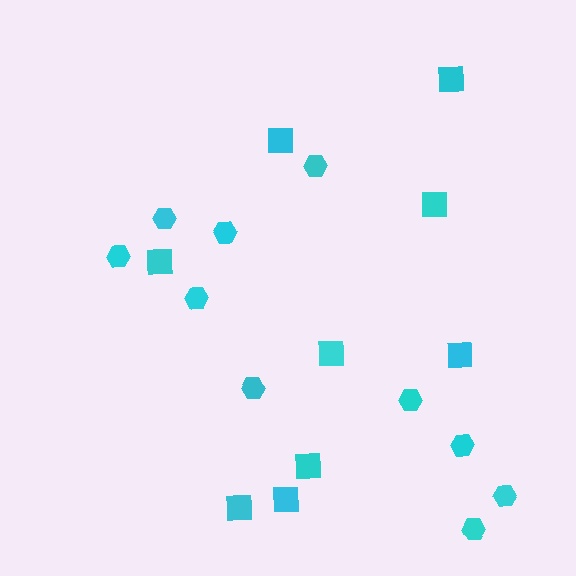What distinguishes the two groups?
There are 2 groups: one group of squares (9) and one group of hexagons (10).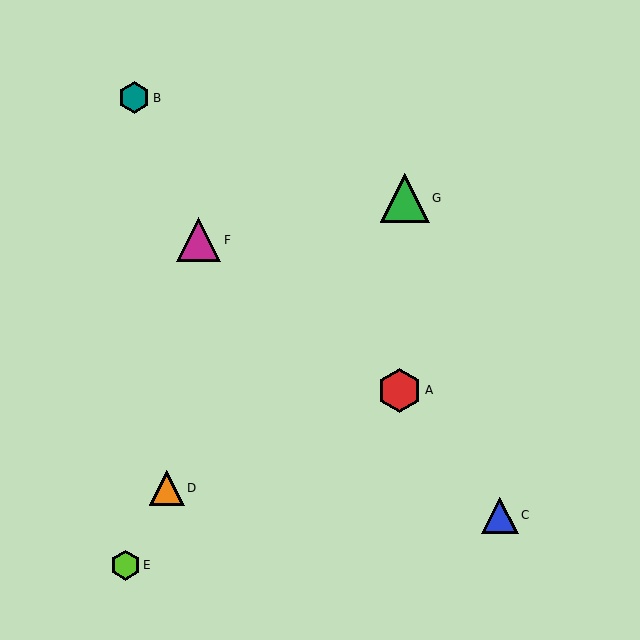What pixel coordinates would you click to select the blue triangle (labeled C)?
Click at (500, 515) to select the blue triangle C.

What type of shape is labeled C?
Shape C is a blue triangle.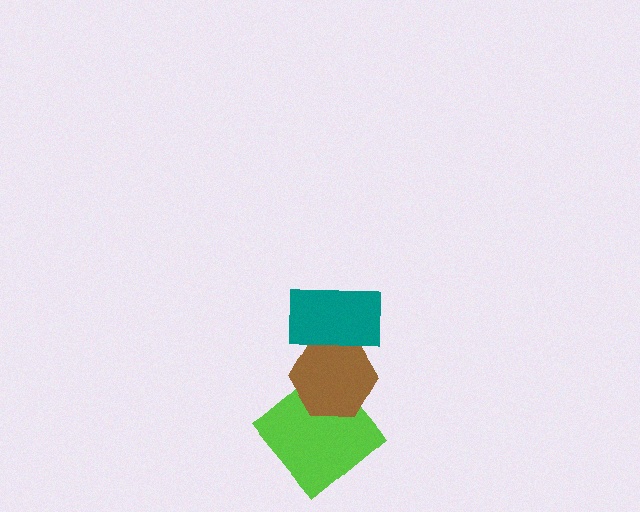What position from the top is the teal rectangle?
The teal rectangle is 1st from the top.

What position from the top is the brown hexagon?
The brown hexagon is 2nd from the top.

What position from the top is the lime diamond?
The lime diamond is 3rd from the top.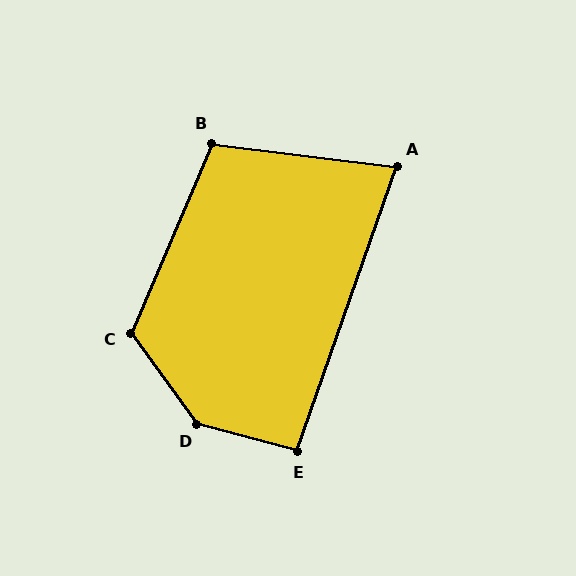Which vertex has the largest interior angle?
D, at approximately 141 degrees.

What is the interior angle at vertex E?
Approximately 94 degrees (approximately right).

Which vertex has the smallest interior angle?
A, at approximately 78 degrees.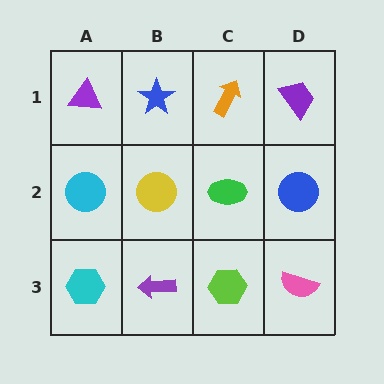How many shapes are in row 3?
4 shapes.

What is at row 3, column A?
A cyan hexagon.